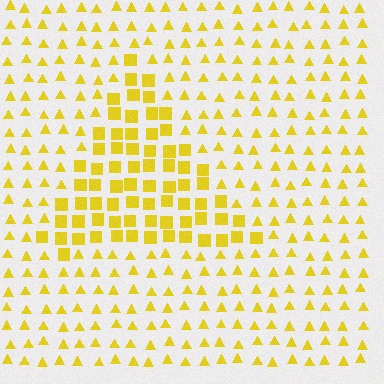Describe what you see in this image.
The image is filled with small yellow elements arranged in a uniform grid. A triangle-shaped region contains squares, while the surrounding area contains triangles. The boundary is defined purely by the change in element shape.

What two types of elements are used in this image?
The image uses squares inside the triangle region and triangles outside it.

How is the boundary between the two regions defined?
The boundary is defined by a change in element shape: squares inside vs. triangles outside. All elements share the same color and spacing.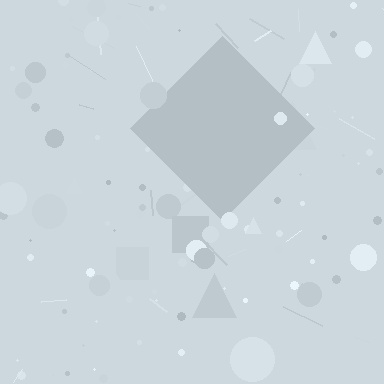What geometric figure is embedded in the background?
A diamond is embedded in the background.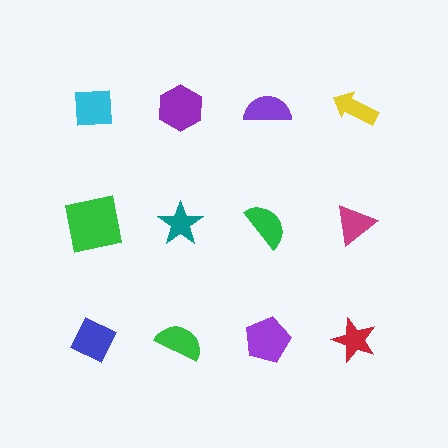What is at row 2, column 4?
A magenta triangle.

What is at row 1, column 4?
A yellow arrow.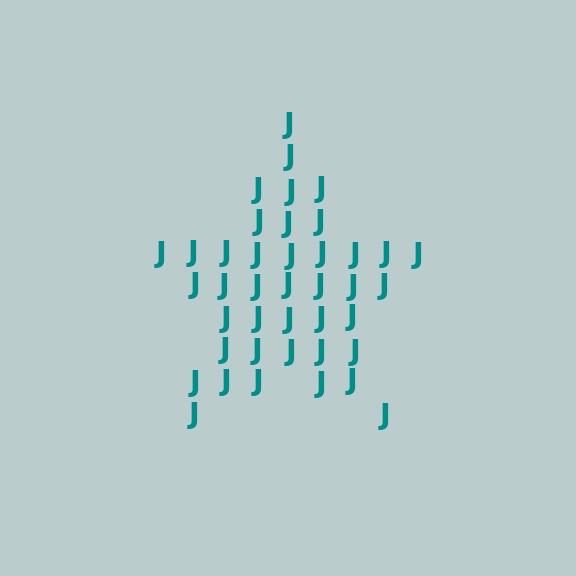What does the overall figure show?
The overall figure shows a star.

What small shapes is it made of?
It is made of small letter J's.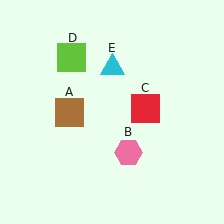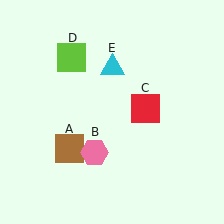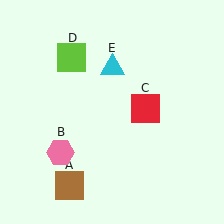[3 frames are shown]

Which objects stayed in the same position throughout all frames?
Red square (object C) and lime square (object D) and cyan triangle (object E) remained stationary.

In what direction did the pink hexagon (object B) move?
The pink hexagon (object B) moved left.